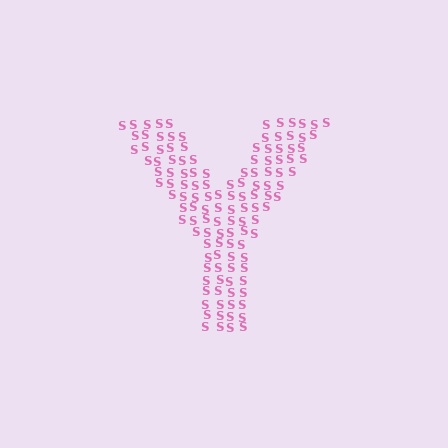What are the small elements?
The small elements are letter S's.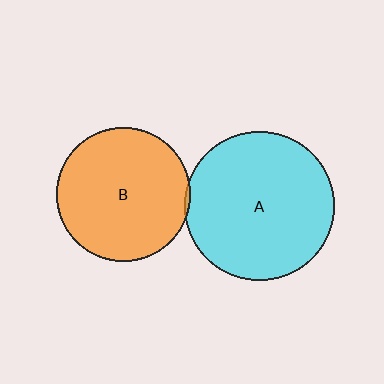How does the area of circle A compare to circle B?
Approximately 1.2 times.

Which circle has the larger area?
Circle A (cyan).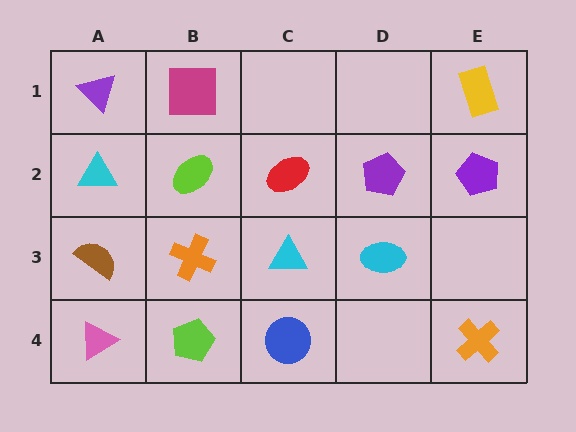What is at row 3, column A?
A brown semicircle.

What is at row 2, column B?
A lime ellipse.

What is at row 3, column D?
A cyan ellipse.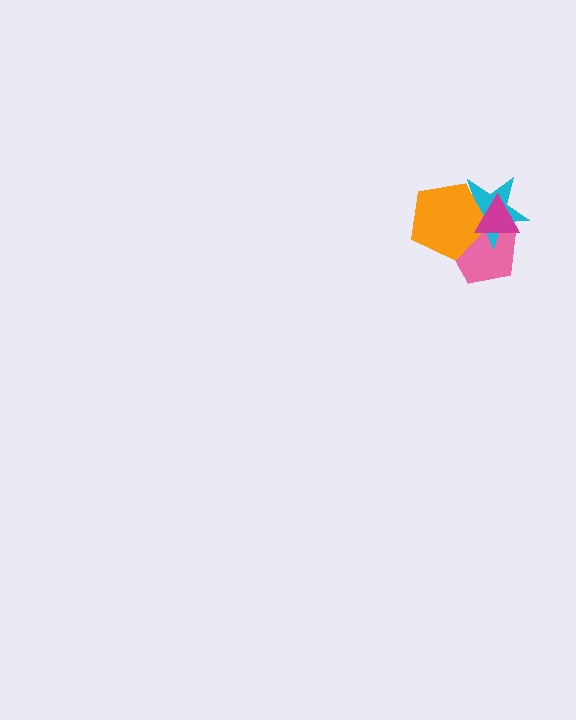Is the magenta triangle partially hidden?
No, no other shape covers it.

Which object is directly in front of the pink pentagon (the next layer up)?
The cyan star is directly in front of the pink pentagon.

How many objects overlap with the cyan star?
3 objects overlap with the cyan star.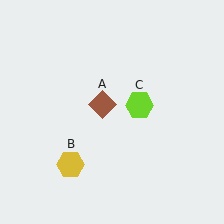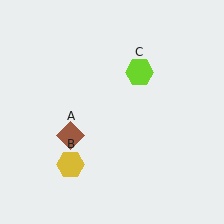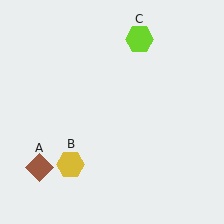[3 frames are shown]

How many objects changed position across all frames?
2 objects changed position: brown diamond (object A), lime hexagon (object C).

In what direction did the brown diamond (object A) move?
The brown diamond (object A) moved down and to the left.